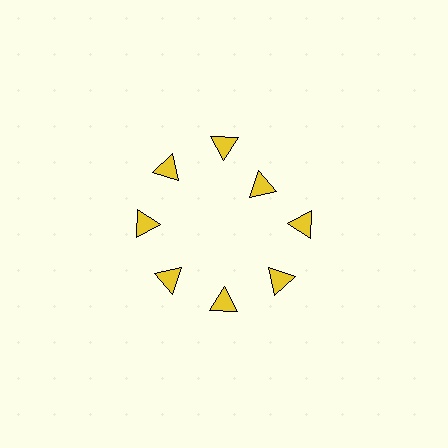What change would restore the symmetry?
The symmetry would be restored by moving it outward, back onto the ring so that all 8 triangles sit at equal angles and equal distance from the center.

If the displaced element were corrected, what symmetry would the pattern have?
It would have 8-fold rotational symmetry — the pattern would map onto itself every 45 degrees.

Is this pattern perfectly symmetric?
No. The 8 yellow triangles are arranged in a ring, but one element near the 2 o'clock position is pulled inward toward the center, breaking the 8-fold rotational symmetry.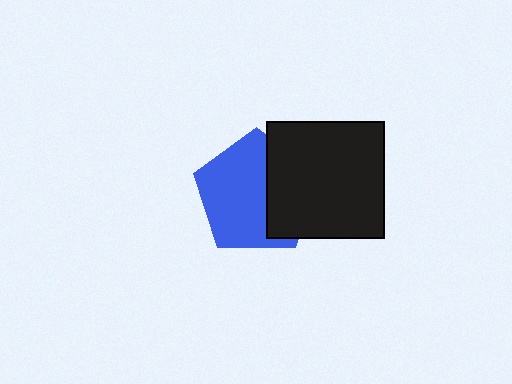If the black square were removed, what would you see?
You would see the complete blue pentagon.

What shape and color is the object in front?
The object in front is a black square.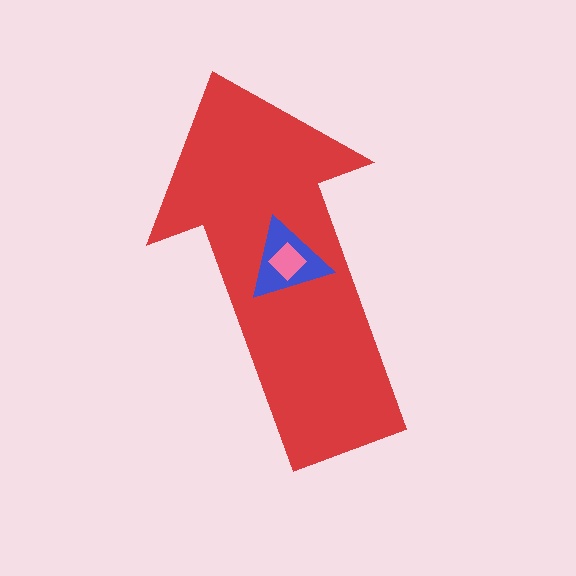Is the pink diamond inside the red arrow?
Yes.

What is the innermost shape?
The pink diamond.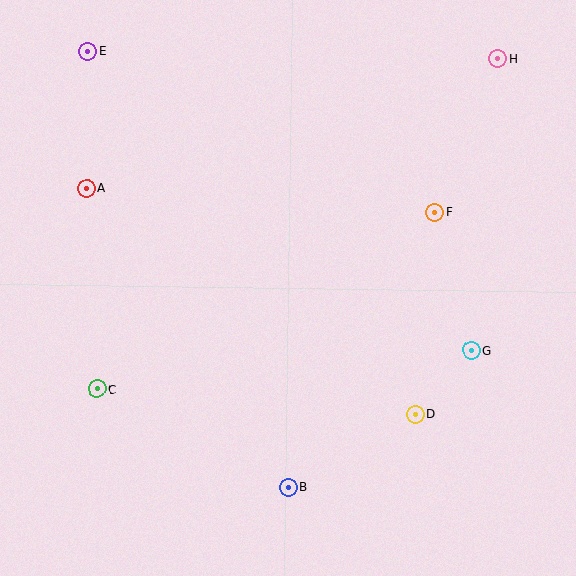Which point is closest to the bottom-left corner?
Point C is closest to the bottom-left corner.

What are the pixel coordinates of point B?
Point B is at (288, 487).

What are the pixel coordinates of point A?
Point A is at (87, 188).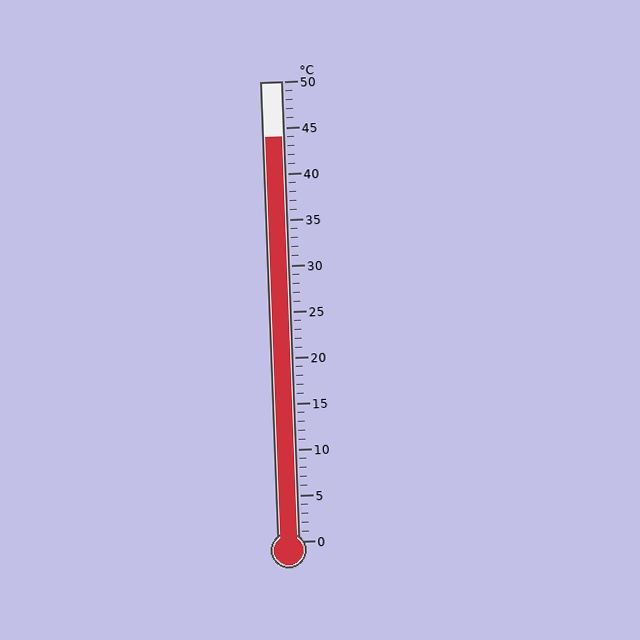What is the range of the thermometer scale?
The thermometer scale ranges from 0°C to 50°C.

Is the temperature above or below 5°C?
The temperature is above 5°C.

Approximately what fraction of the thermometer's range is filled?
The thermometer is filled to approximately 90% of its range.